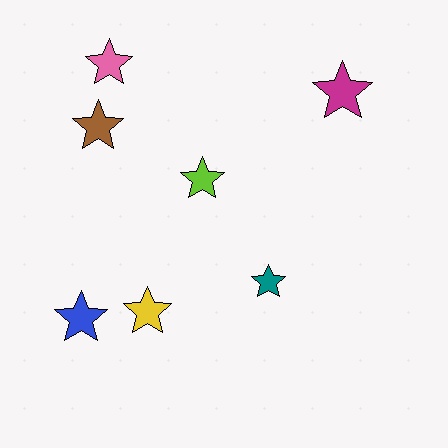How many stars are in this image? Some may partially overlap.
There are 7 stars.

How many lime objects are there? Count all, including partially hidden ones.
There is 1 lime object.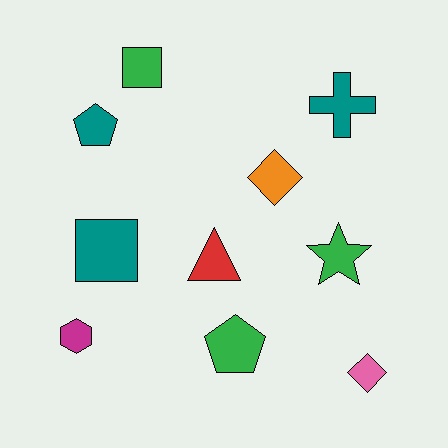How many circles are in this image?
There are no circles.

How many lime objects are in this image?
There are no lime objects.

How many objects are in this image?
There are 10 objects.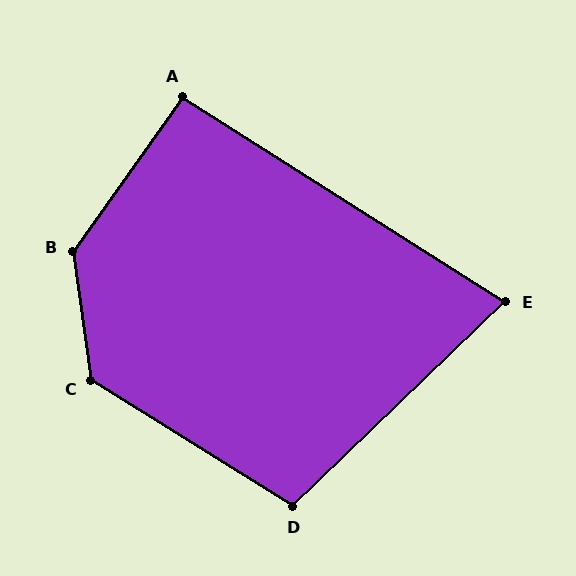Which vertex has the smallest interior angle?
E, at approximately 76 degrees.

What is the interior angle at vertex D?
Approximately 104 degrees (obtuse).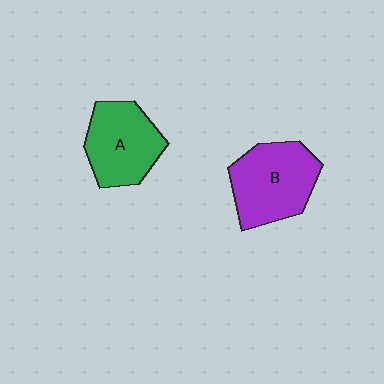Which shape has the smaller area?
Shape A (green).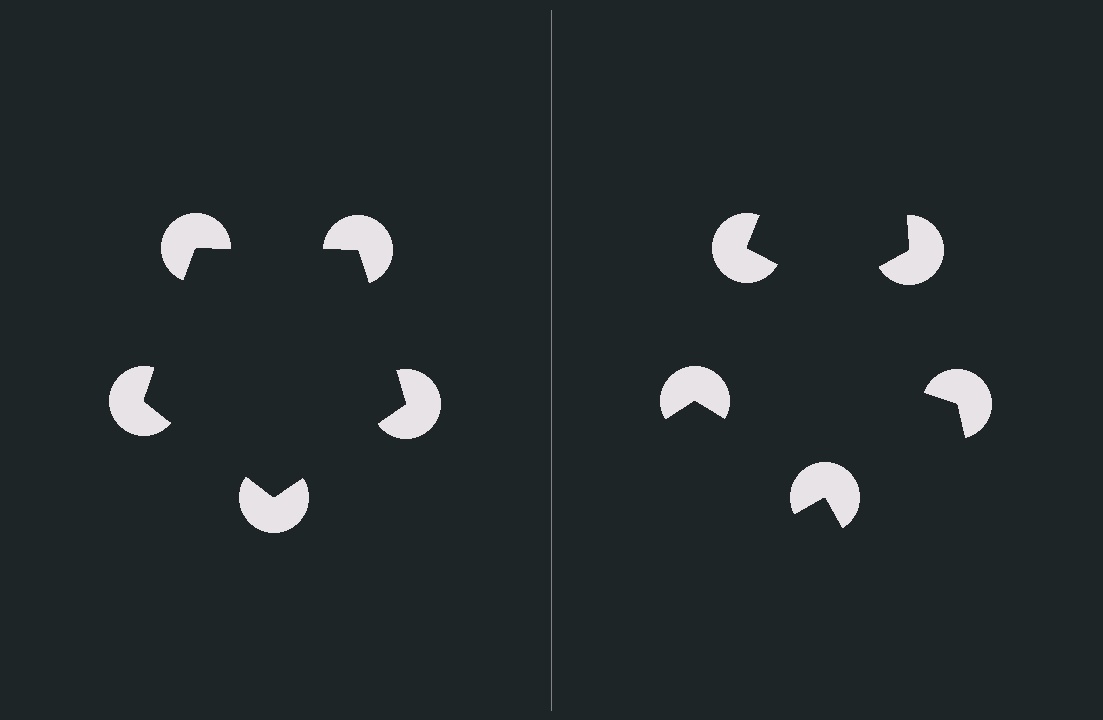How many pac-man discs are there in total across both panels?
10 — 5 on each side.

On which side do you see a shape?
An illusory pentagon appears on the left side. On the right side the wedge cuts are rotated, so no coherent shape forms.